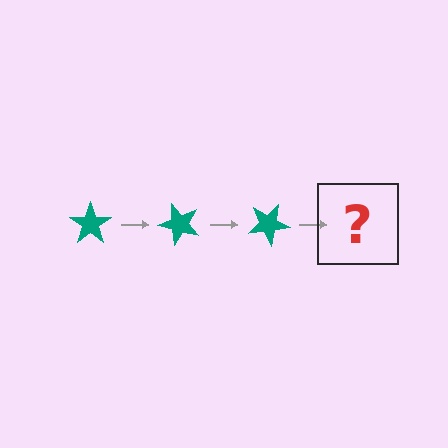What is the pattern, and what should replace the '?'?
The pattern is that the star rotates 50 degrees each step. The '?' should be a teal star rotated 150 degrees.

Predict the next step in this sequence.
The next step is a teal star rotated 150 degrees.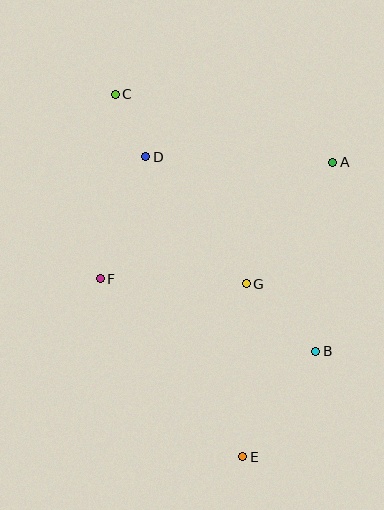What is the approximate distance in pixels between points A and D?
The distance between A and D is approximately 187 pixels.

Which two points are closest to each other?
Points C and D are closest to each other.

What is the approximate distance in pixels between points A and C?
The distance between A and C is approximately 227 pixels.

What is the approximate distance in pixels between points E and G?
The distance between E and G is approximately 173 pixels.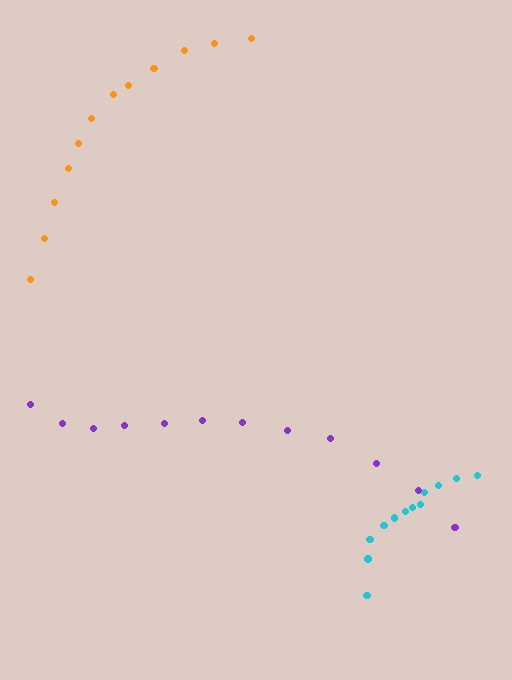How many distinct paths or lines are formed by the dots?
There are 3 distinct paths.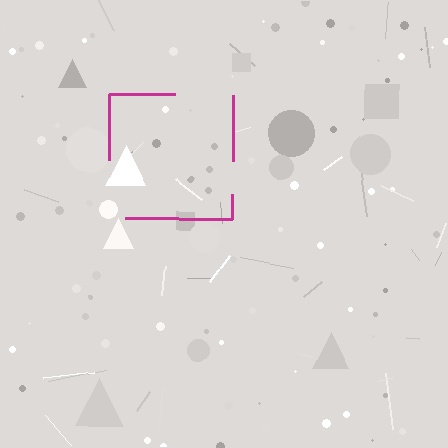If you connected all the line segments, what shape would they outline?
They would outline a square.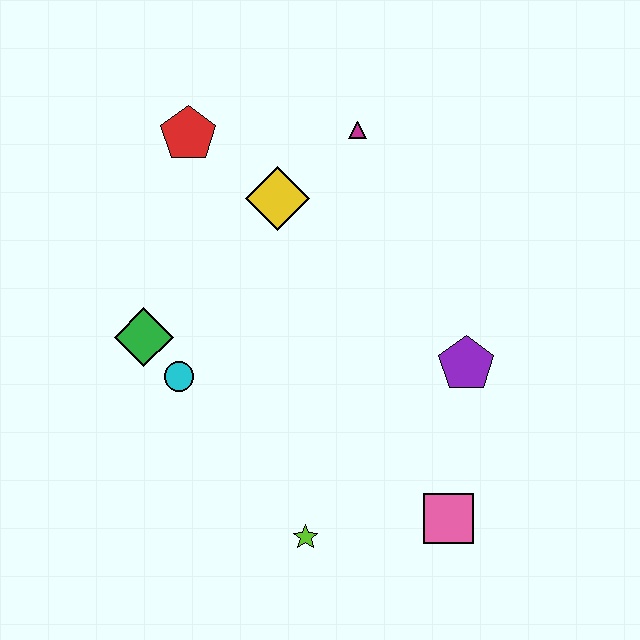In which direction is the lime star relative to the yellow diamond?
The lime star is below the yellow diamond.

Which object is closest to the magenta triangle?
The yellow diamond is closest to the magenta triangle.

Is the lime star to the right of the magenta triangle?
No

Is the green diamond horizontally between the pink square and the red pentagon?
No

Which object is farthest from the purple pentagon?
The red pentagon is farthest from the purple pentagon.